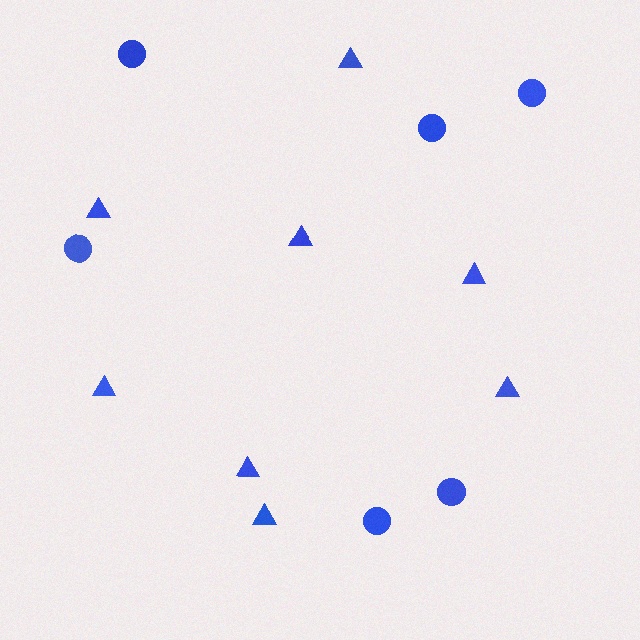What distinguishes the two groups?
There are 2 groups: one group of triangles (8) and one group of circles (6).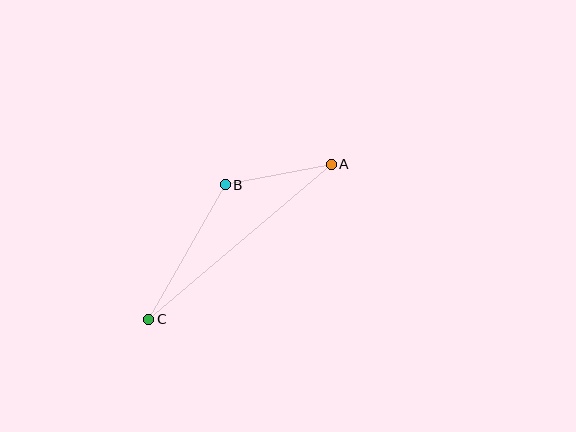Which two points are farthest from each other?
Points A and C are farthest from each other.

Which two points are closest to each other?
Points A and B are closest to each other.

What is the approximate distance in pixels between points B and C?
The distance between B and C is approximately 155 pixels.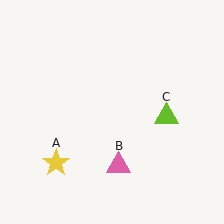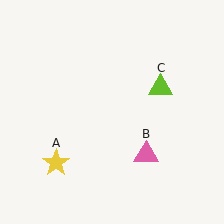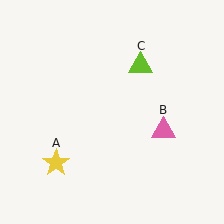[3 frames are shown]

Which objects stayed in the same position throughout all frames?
Yellow star (object A) remained stationary.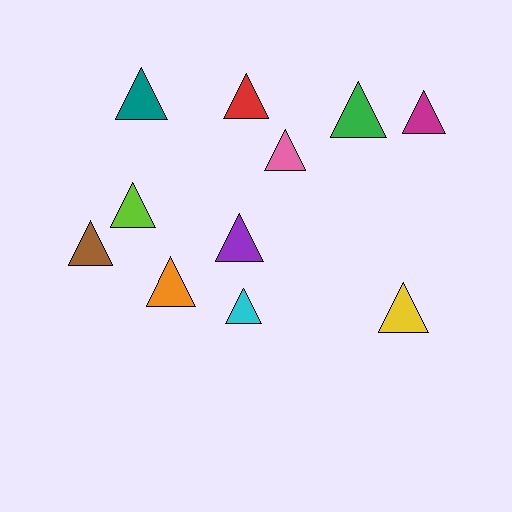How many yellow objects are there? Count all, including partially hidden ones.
There is 1 yellow object.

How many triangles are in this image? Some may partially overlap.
There are 11 triangles.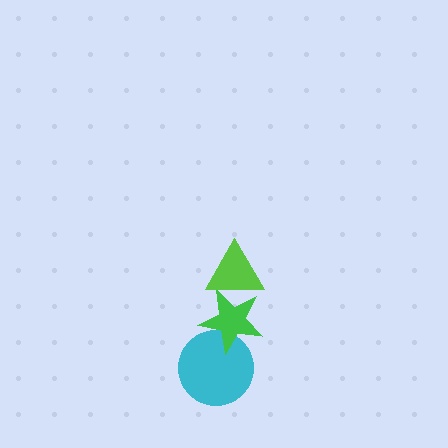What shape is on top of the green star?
The lime triangle is on top of the green star.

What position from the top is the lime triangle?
The lime triangle is 1st from the top.